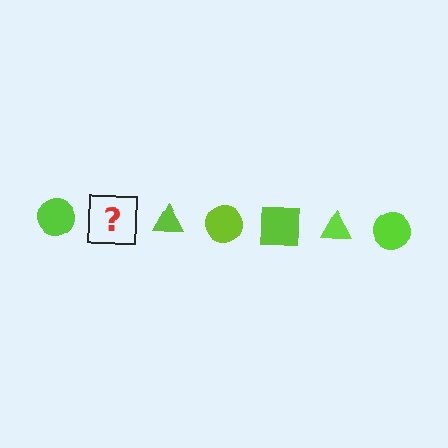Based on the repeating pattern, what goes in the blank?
The blank should be a lime square.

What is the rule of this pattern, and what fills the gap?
The rule is that the pattern cycles through circle, square, triangle shapes in lime. The gap should be filled with a lime square.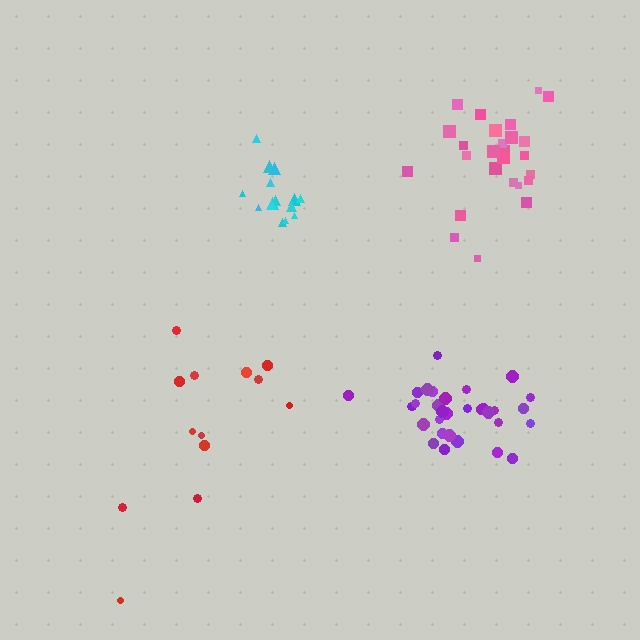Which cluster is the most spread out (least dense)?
Red.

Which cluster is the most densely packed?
Purple.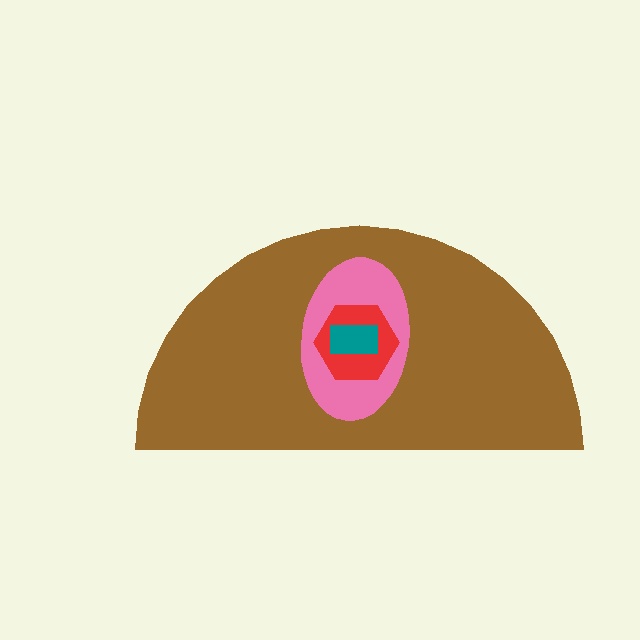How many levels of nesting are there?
4.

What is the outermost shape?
The brown semicircle.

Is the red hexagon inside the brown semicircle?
Yes.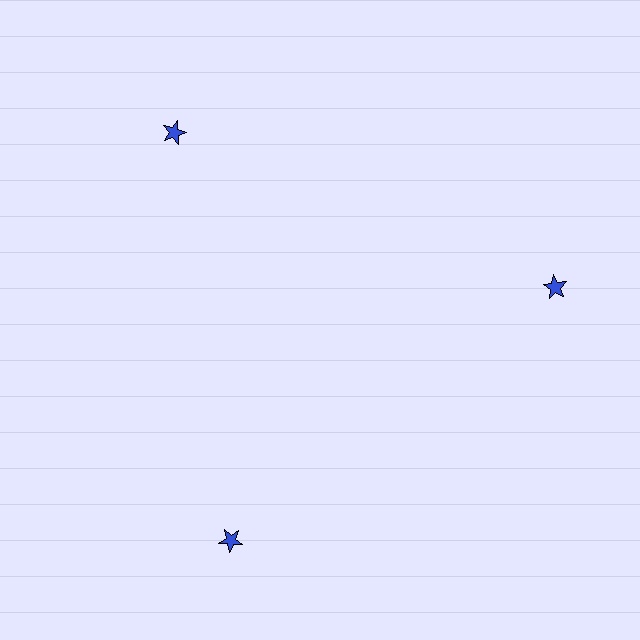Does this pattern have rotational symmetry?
Yes, this pattern has 3-fold rotational symmetry. It looks the same after rotating 120 degrees around the center.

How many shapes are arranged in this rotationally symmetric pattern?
There are 3 shapes, arranged in 3 groups of 1.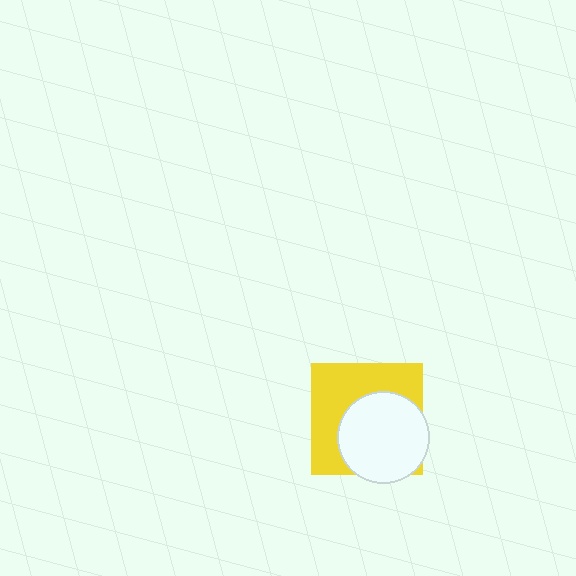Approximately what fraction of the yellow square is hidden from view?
Roughly 50% of the yellow square is hidden behind the white circle.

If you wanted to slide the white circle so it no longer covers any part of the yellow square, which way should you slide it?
Slide it toward the lower-right — that is the most direct way to separate the two shapes.